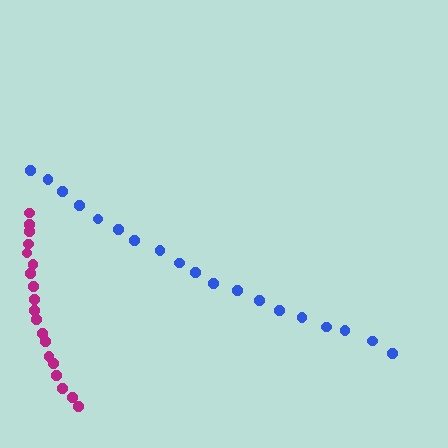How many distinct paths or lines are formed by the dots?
There are 2 distinct paths.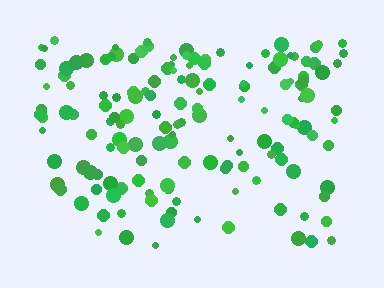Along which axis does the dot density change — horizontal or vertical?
Vertical.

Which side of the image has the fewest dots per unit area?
The bottom.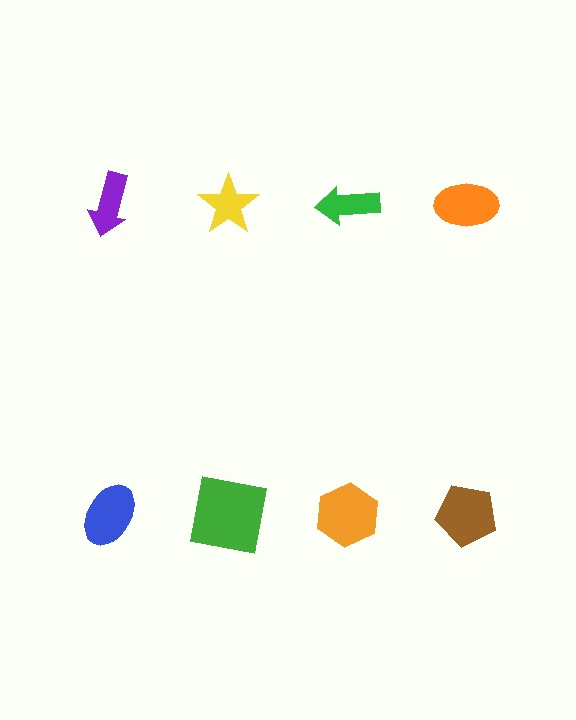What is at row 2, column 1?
A blue ellipse.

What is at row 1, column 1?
A purple arrow.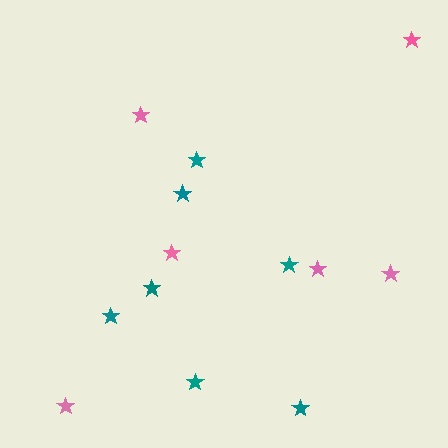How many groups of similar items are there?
There are 2 groups: one group of teal stars (7) and one group of pink stars (6).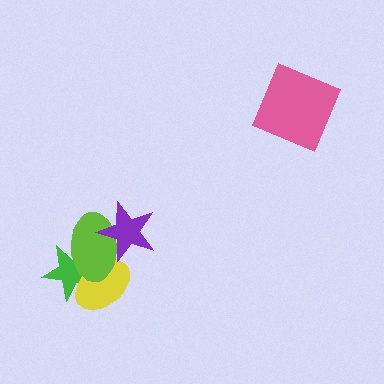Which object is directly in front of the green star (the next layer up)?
The yellow ellipse is directly in front of the green star.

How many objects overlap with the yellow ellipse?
2 objects overlap with the yellow ellipse.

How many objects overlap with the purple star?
1 object overlaps with the purple star.